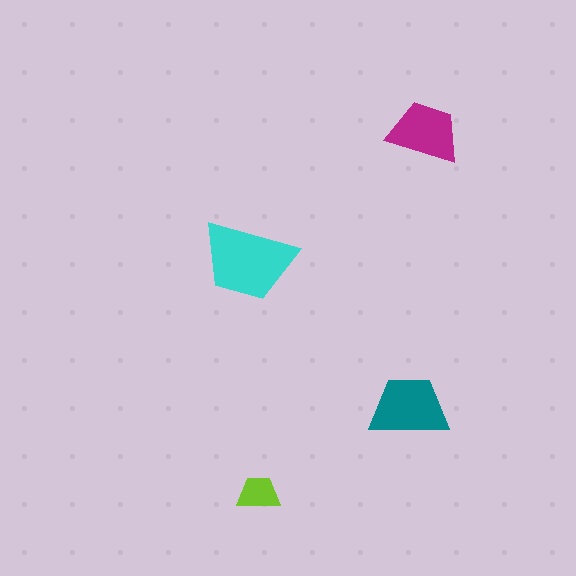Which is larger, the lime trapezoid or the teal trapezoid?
The teal one.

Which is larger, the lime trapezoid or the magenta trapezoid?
The magenta one.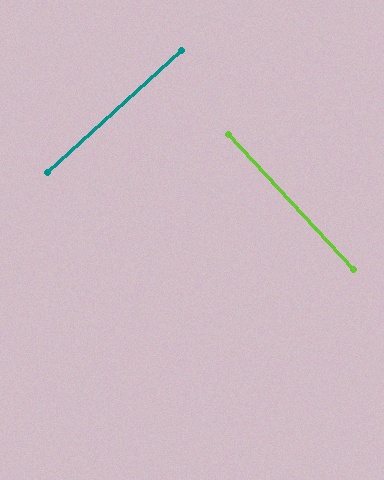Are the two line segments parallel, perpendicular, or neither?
Perpendicular — they meet at approximately 90°.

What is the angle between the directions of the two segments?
Approximately 90 degrees.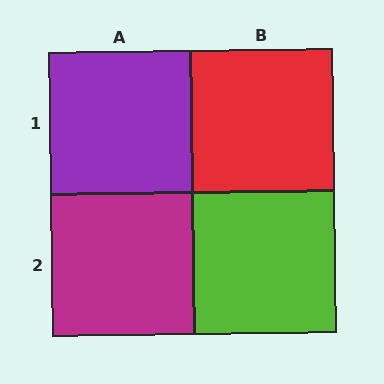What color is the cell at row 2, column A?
Magenta.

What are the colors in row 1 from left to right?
Purple, red.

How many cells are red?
1 cell is red.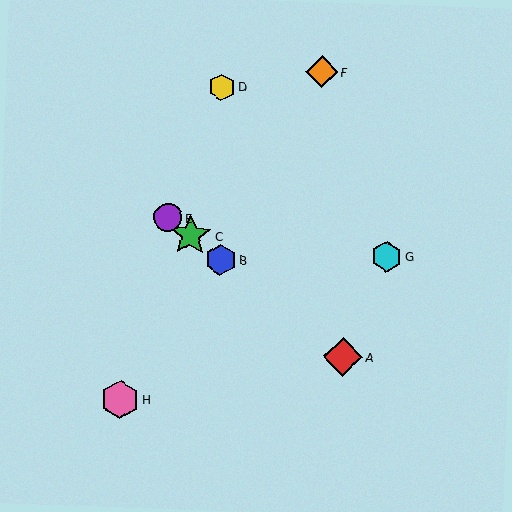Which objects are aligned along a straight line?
Objects A, B, C, E are aligned along a straight line.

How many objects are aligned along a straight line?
4 objects (A, B, C, E) are aligned along a straight line.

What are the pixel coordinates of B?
Object B is at (221, 260).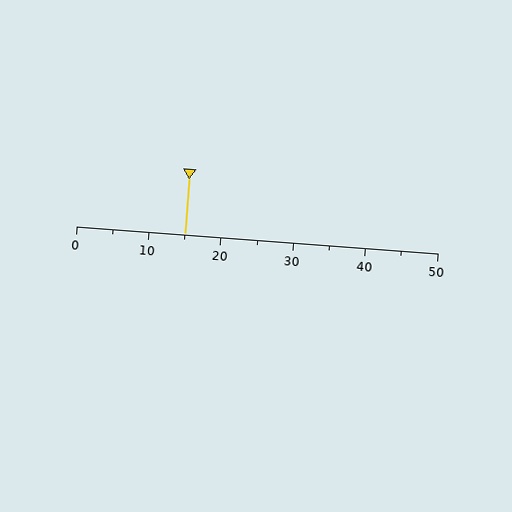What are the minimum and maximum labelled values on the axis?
The axis runs from 0 to 50.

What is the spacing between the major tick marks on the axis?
The major ticks are spaced 10 apart.